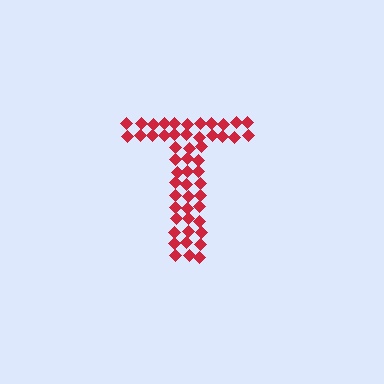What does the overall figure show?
The overall figure shows the letter T.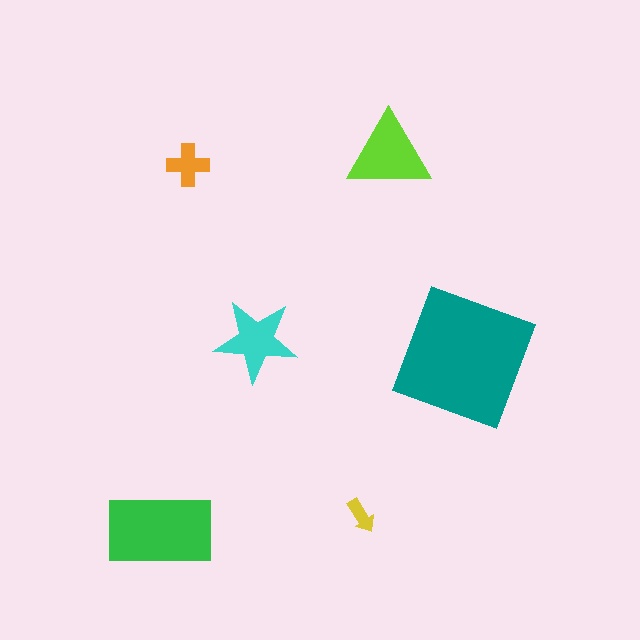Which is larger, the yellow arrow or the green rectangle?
The green rectangle.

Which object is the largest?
The teal square.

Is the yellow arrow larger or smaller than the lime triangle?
Smaller.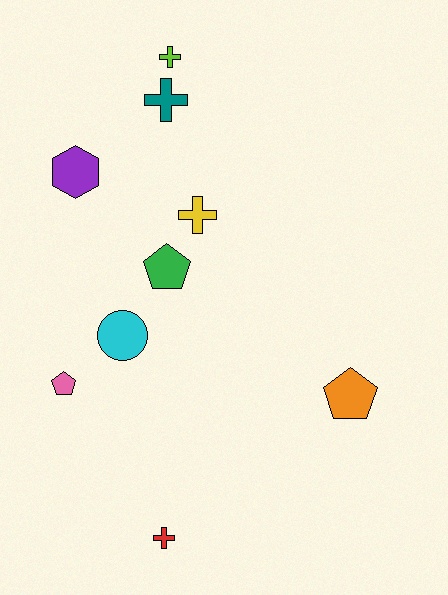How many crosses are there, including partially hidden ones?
There are 4 crosses.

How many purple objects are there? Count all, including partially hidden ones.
There is 1 purple object.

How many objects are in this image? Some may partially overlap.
There are 9 objects.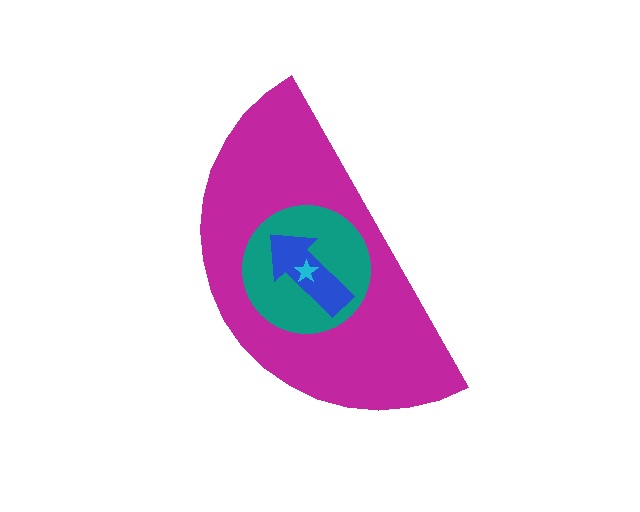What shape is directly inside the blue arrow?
The cyan star.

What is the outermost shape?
The magenta semicircle.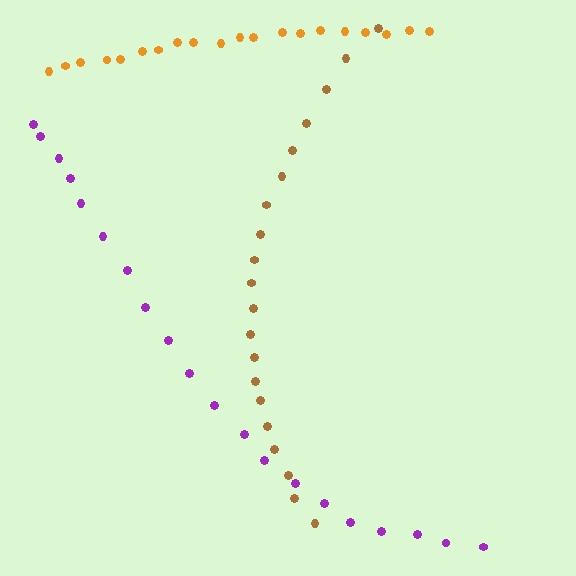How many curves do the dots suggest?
There are 3 distinct paths.